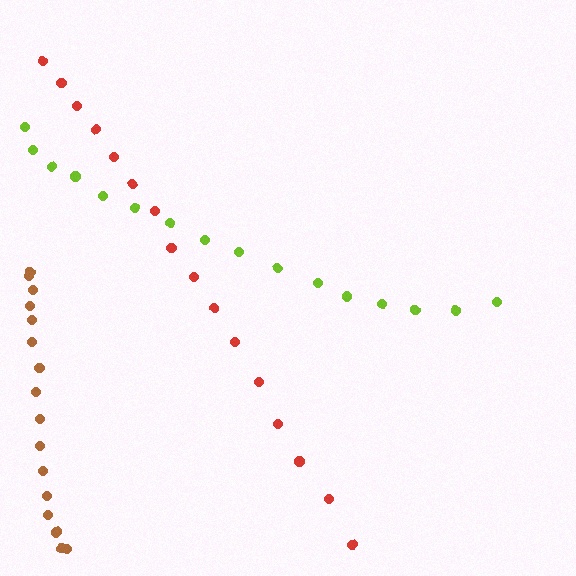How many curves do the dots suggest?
There are 3 distinct paths.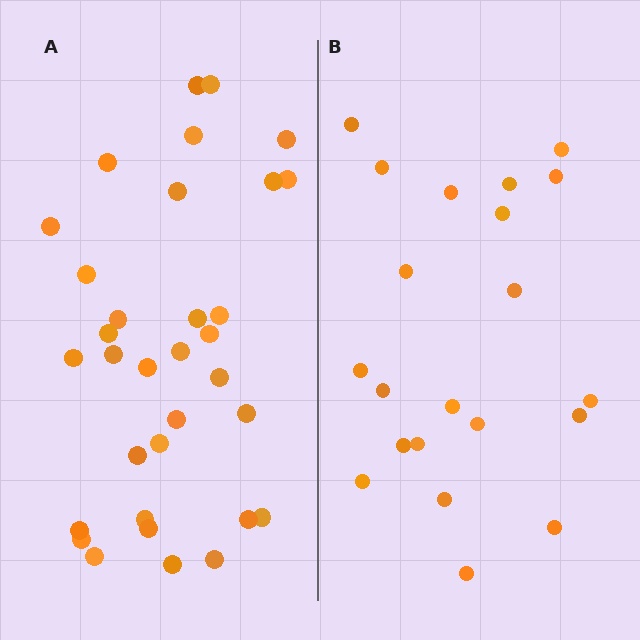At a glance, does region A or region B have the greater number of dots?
Region A (the left region) has more dots.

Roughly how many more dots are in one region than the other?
Region A has roughly 12 or so more dots than region B.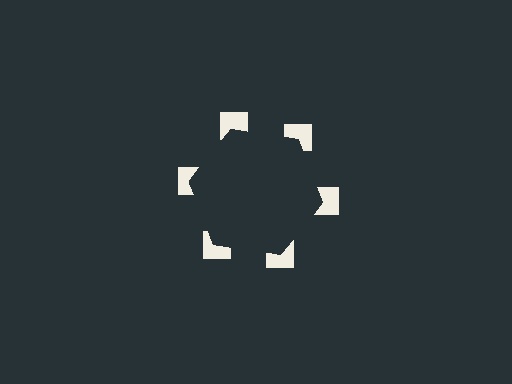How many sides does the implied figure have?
6 sides.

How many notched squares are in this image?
There are 6 — one at each vertex of the illusory hexagon.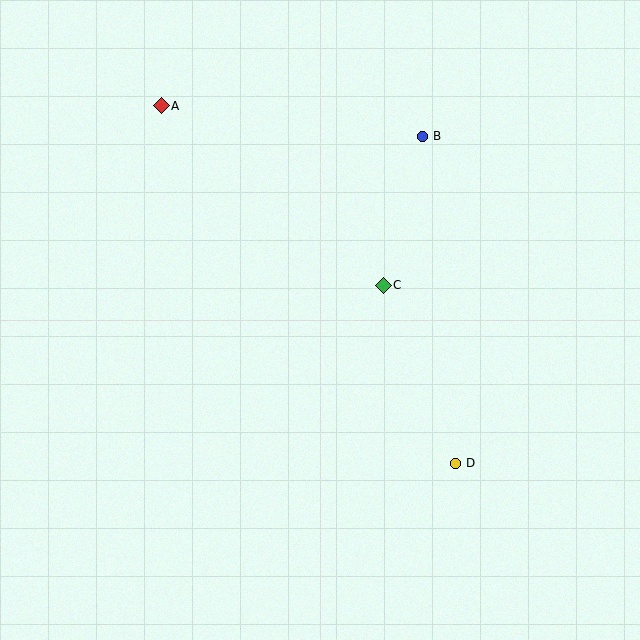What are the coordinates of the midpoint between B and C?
The midpoint between B and C is at (403, 211).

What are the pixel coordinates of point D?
Point D is at (456, 463).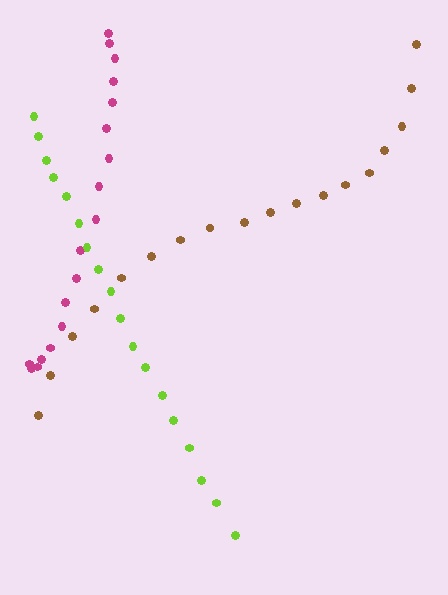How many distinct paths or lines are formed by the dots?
There are 3 distinct paths.